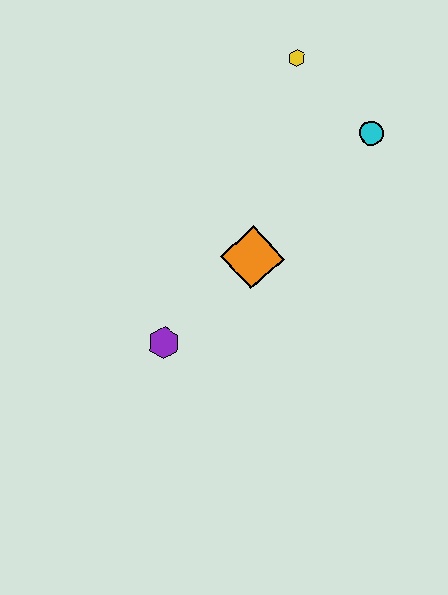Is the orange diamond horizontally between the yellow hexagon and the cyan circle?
No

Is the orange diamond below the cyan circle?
Yes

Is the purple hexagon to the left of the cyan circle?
Yes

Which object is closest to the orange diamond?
The purple hexagon is closest to the orange diamond.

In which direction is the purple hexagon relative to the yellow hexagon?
The purple hexagon is below the yellow hexagon.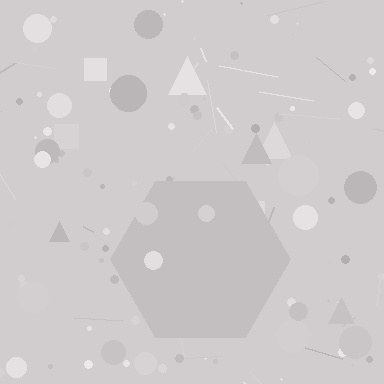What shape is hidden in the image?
A hexagon is hidden in the image.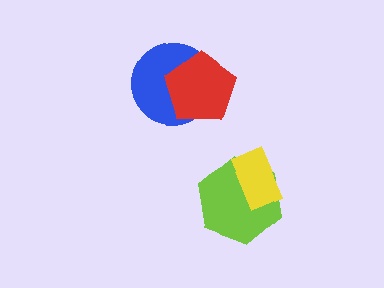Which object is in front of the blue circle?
The red pentagon is in front of the blue circle.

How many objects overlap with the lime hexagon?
1 object overlaps with the lime hexagon.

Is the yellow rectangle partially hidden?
No, no other shape covers it.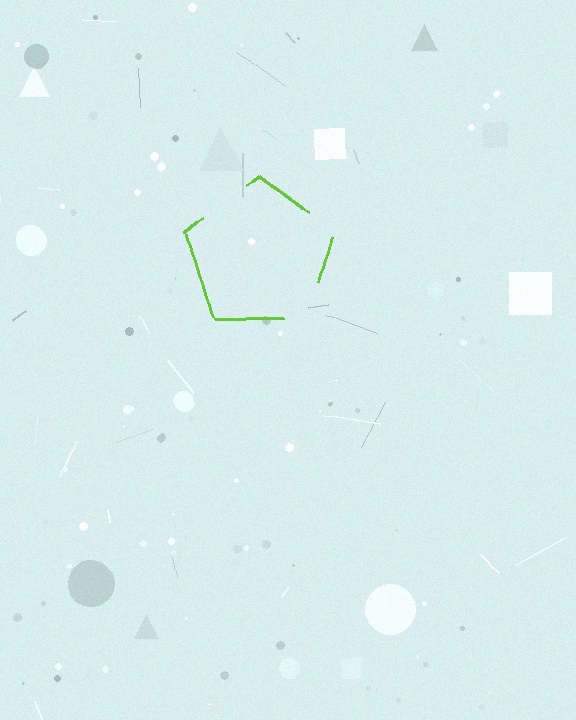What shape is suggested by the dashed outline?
The dashed outline suggests a pentagon.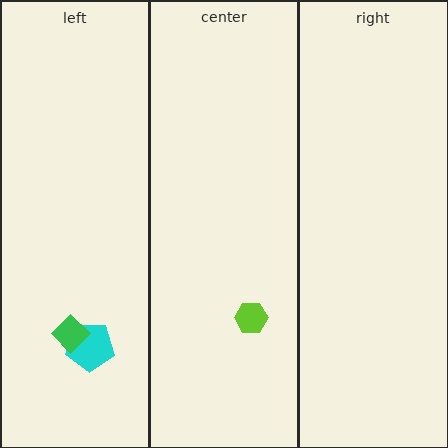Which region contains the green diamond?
The left region.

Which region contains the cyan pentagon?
The left region.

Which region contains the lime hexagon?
The center region.